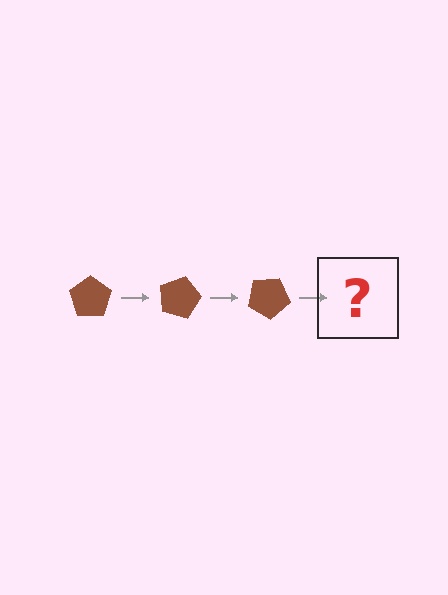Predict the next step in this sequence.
The next step is a brown pentagon rotated 45 degrees.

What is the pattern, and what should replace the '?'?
The pattern is that the pentagon rotates 15 degrees each step. The '?' should be a brown pentagon rotated 45 degrees.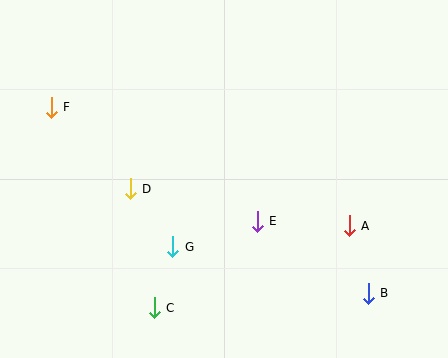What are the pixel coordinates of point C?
Point C is at (154, 308).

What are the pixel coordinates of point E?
Point E is at (257, 221).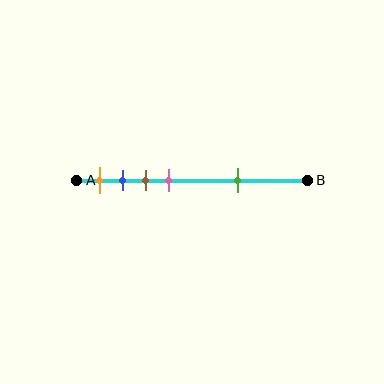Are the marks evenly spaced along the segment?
No, the marks are not evenly spaced.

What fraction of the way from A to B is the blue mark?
The blue mark is approximately 20% (0.2) of the way from A to B.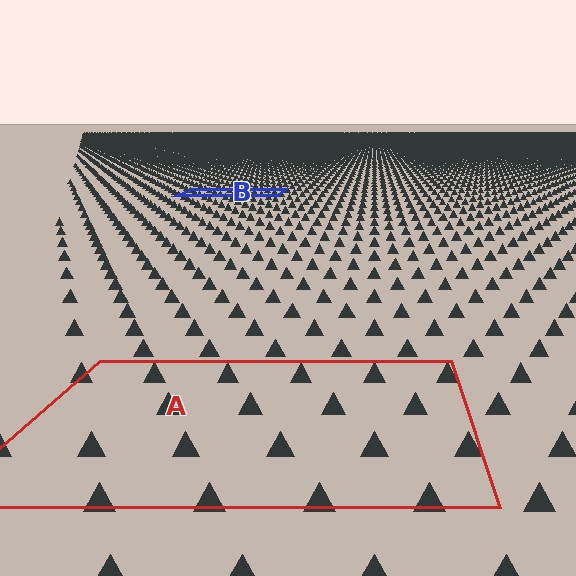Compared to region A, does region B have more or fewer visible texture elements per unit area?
Region B has more texture elements per unit area — they are packed more densely because it is farther away.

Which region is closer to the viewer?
Region A is closer. The texture elements there are larger and more spread out.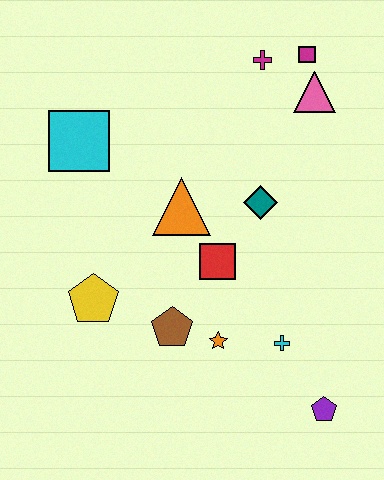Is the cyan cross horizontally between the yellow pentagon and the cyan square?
No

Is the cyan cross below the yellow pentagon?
Yes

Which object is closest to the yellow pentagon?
The brown pentagon is closest to the yellow pentagon.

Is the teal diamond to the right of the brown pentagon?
Yes